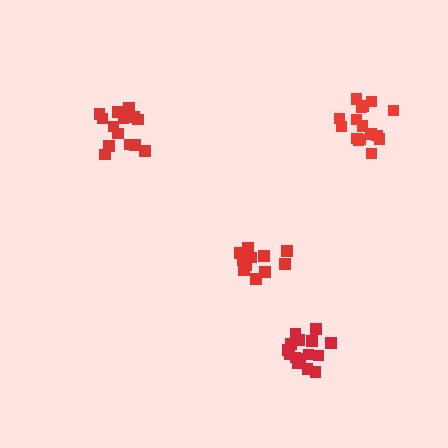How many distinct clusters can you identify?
There are 4 distinct clusters.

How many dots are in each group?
Group 1: 11 dots, Group 2: 15 dots, Group 3: 16 dots, Group 4: 16 dots (58 total).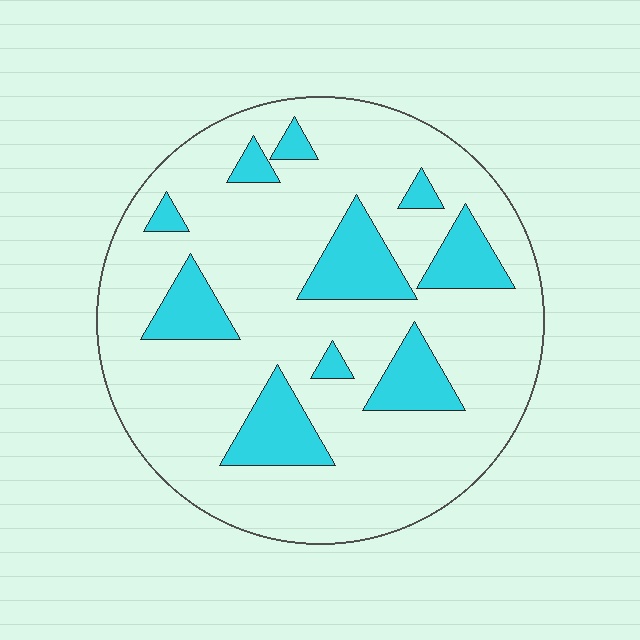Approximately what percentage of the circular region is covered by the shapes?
Approximately 20%.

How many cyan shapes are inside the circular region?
10.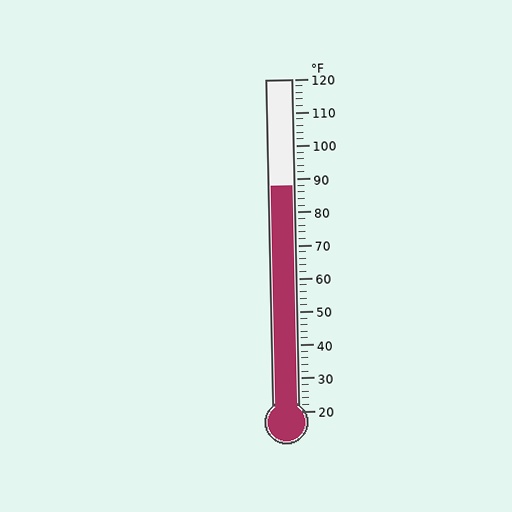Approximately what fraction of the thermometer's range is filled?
The thermometer is filled to approximately 70% of its range.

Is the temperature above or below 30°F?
The temperature is above 30°F.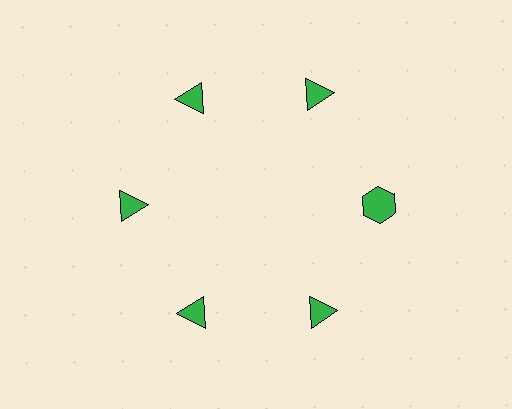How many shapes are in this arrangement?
There are 6 shapes arranged in a ring pattern.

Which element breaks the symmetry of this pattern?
The green hexagon at roughly the 3 o'clock position breaks the symmetry. All other shapes are green triangles.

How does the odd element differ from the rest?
It has a different shape: hexagon instead of triangle.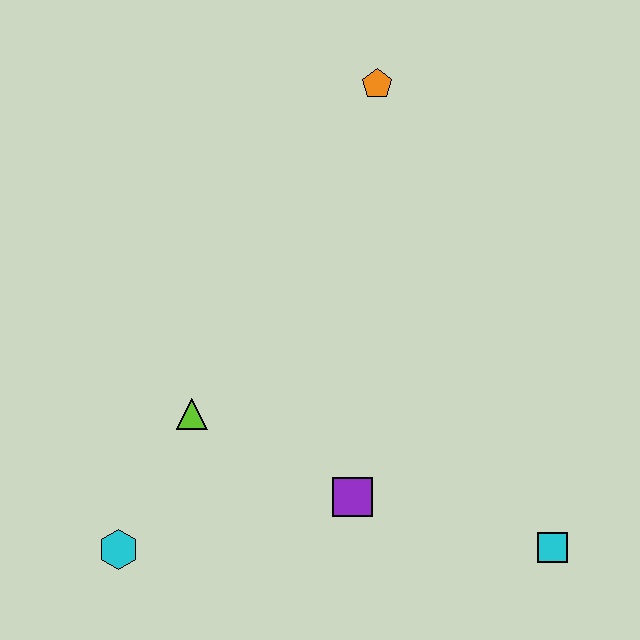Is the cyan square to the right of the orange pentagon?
Yes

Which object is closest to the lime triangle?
The cyan hexagon is closest to the lime triangle.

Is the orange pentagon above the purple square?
Yes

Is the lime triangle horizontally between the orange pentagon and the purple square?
No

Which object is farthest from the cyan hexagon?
The orange pentagon is farthest from the cyan hexagon.